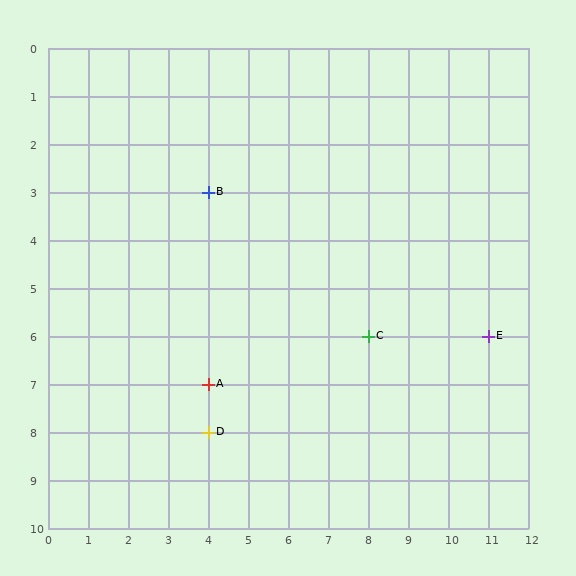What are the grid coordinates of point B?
Point B is at grid coordinates (4, 3).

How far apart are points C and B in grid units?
Points C and B are 4 columns and 3 rows apart (about 5.0 grid units diagonally).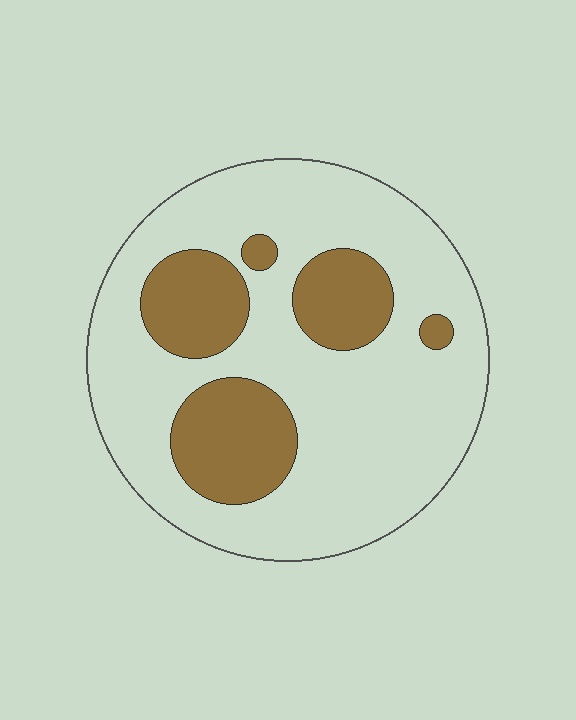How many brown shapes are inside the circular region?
5.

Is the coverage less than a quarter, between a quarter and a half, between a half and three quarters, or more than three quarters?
Between a quarter and a half.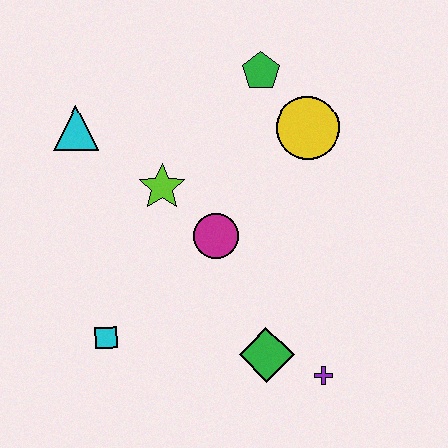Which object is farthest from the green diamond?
The cyan triangle is farthest from the green diamond.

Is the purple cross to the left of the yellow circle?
No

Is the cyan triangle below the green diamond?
No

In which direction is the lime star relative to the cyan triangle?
The lime star is to the right of the cyan triangle.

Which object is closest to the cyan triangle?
The lime star is closest to the cyan triangle.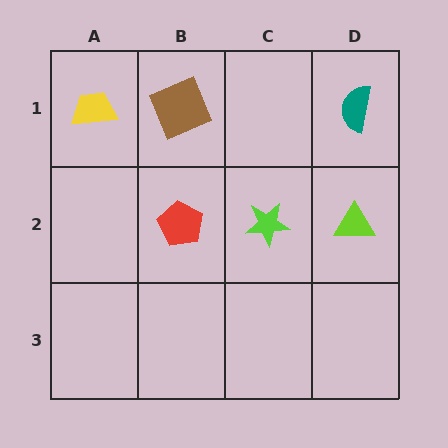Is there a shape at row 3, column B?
No, that cell is empty.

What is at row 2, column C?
A lime star.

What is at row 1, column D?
A teal semicircle.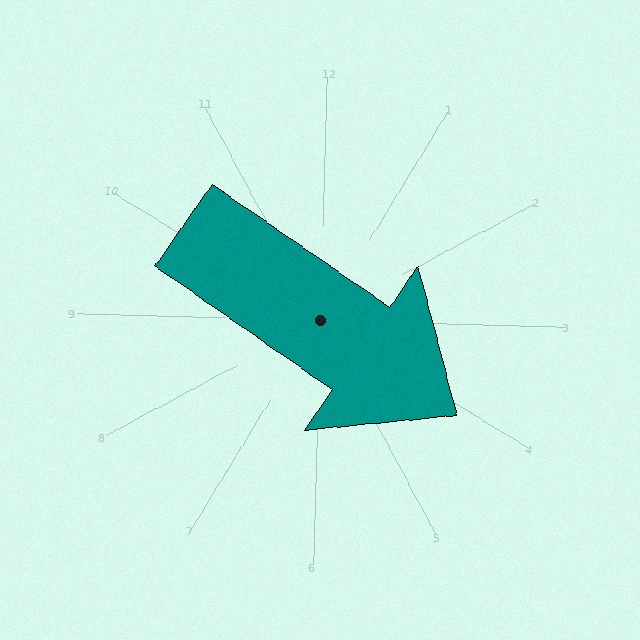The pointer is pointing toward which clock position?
Roughly 4 o'clock.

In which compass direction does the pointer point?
Southeast.